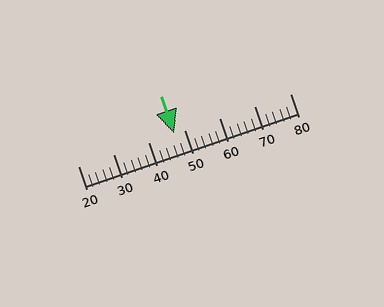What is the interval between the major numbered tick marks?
The major tick marks are spaced 10 units apart.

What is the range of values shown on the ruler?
The ruler shows values from 20 to 80.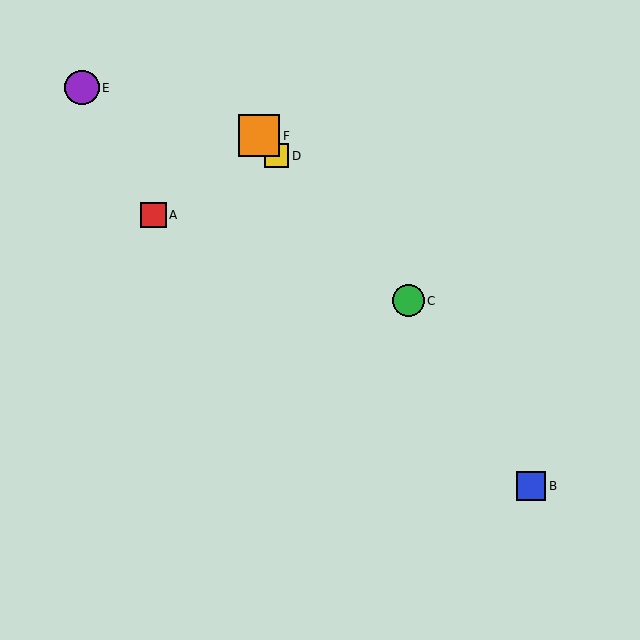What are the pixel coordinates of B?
Object B is at (531, 486).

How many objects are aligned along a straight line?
3 objects (C, D, F) are aligned along a straight line.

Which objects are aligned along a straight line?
Objects C, D, F are aligned along a straight line.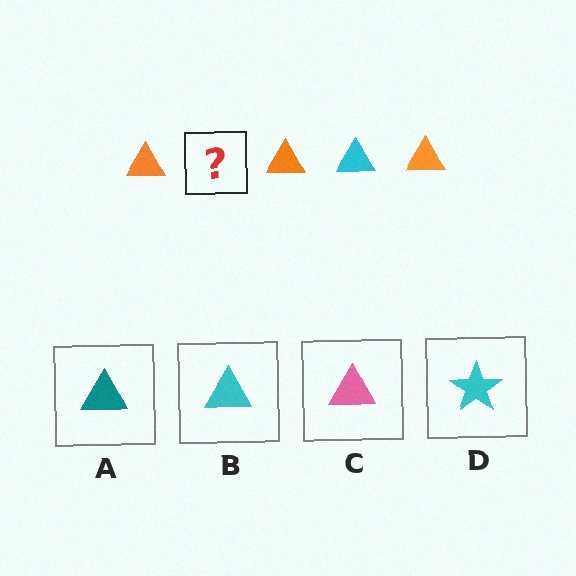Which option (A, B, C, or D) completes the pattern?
B.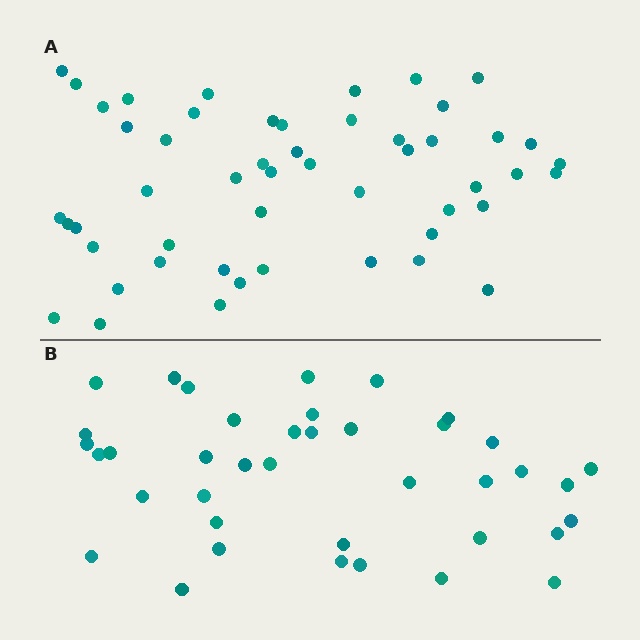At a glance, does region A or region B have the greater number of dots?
Region A (the top region) has more dots.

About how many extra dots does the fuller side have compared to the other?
Region A has roughly 12 or so more dots than region B.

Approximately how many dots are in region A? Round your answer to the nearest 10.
About 50 dots. (The exact count is 51, which rounds to 50.)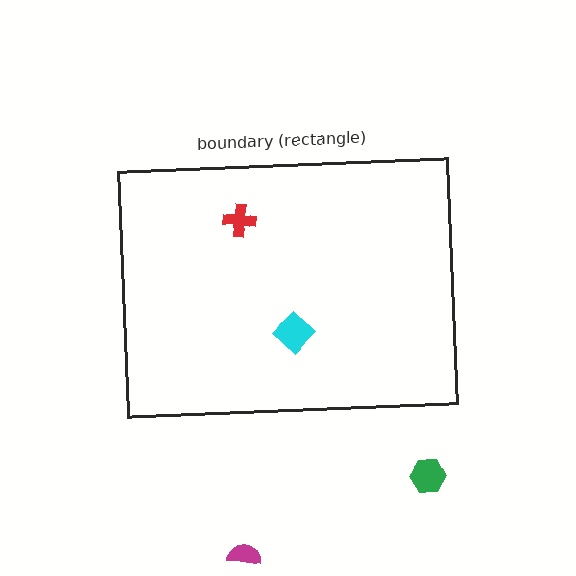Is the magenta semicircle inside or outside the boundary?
Outside.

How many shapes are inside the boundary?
2 inside, 2 outside.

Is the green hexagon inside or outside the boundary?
Outside.